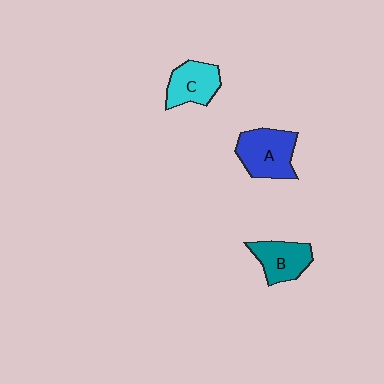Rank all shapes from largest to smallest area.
From largest to smallest: A (blue), C (cyan), B (teal).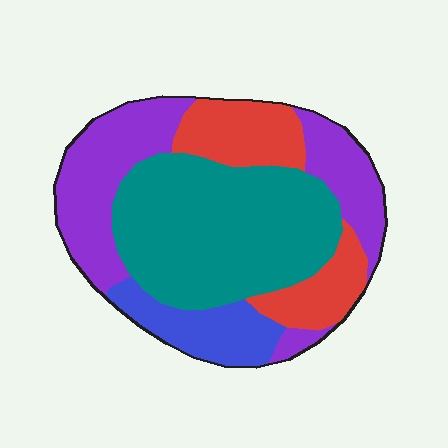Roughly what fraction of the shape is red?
Red takes up about one fifth (1/5) of the shape.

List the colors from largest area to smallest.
From largest to smallest: teal, purple, red, blue.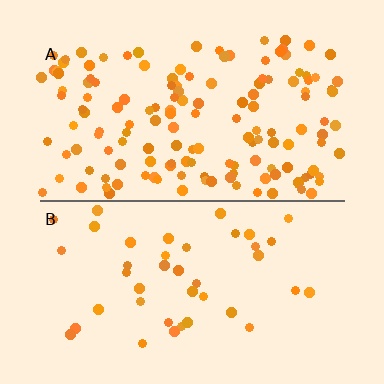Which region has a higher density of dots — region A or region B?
A (the top).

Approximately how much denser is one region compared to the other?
Approximately 3.4× — region A over region B.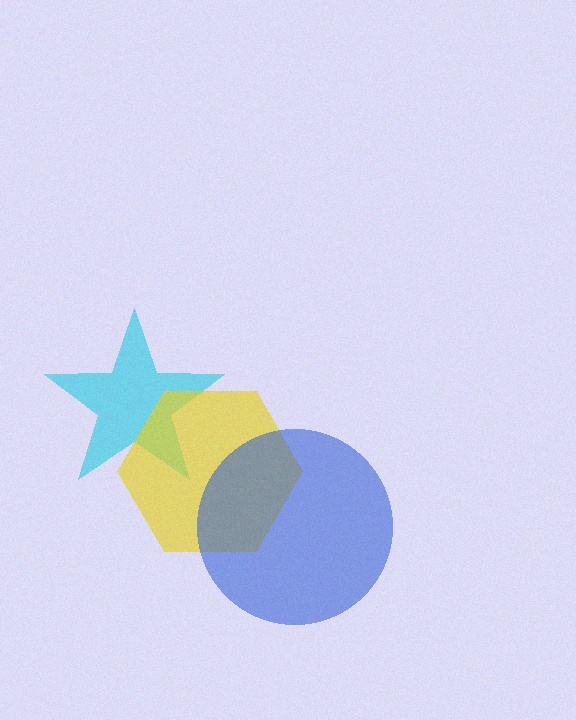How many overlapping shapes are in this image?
There are 3 overlapping shapes in the image.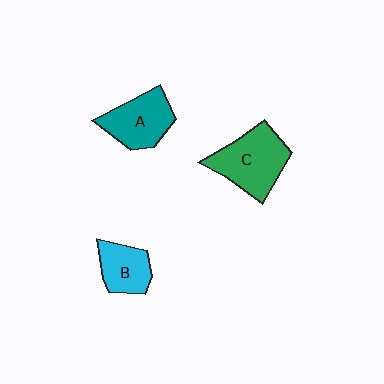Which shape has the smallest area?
Shape B (cyan).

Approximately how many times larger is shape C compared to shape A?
Approximately 1.3 times.